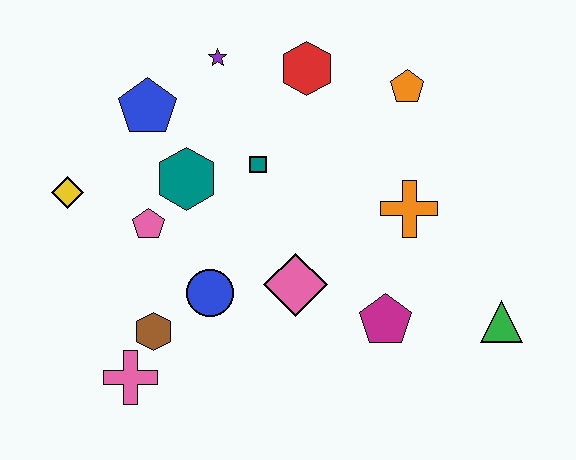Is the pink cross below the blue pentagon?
Yes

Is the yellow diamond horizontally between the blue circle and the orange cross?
No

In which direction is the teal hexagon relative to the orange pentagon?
The teal hexagon is to the left of the orange pentagon.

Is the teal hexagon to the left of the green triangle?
Yes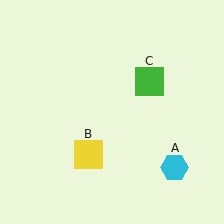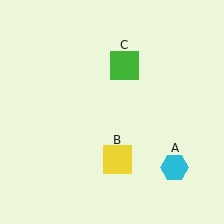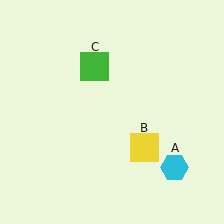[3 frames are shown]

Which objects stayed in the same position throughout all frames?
Cyan hexagon (object A) remained stationary.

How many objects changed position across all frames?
2 objects changed position: yellow square (object B), green square (object C).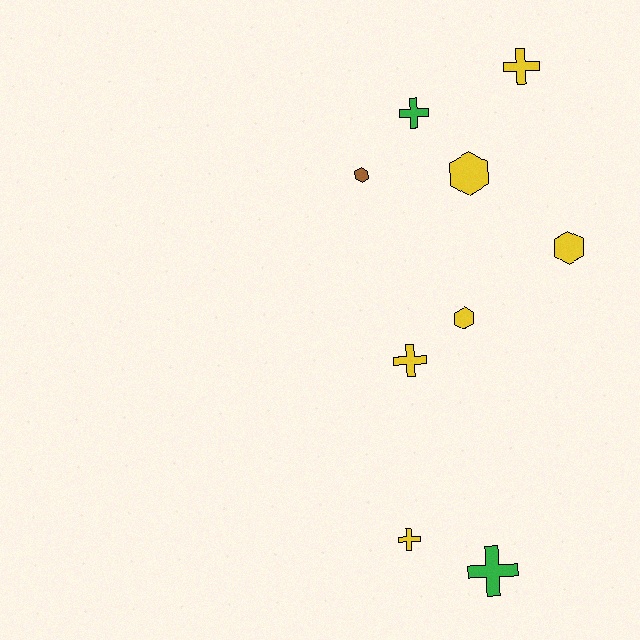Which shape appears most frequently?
Cross, with 5 objects.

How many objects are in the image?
There are 9 objects.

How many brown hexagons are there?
There is 1 brown hexagon.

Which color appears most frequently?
Yellow, with 6 objects.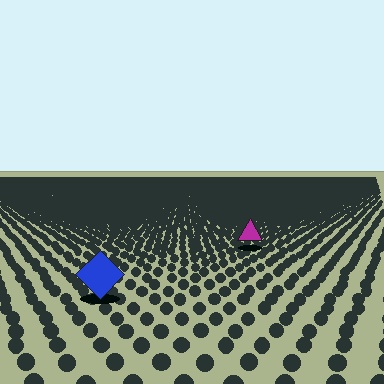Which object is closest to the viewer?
The blue diamond is closest. The texture marks near it are larger and more spread out.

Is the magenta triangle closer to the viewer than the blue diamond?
No. The blue diamond is closer — you can tell from the texture gradient: the ground texture is coarser near it.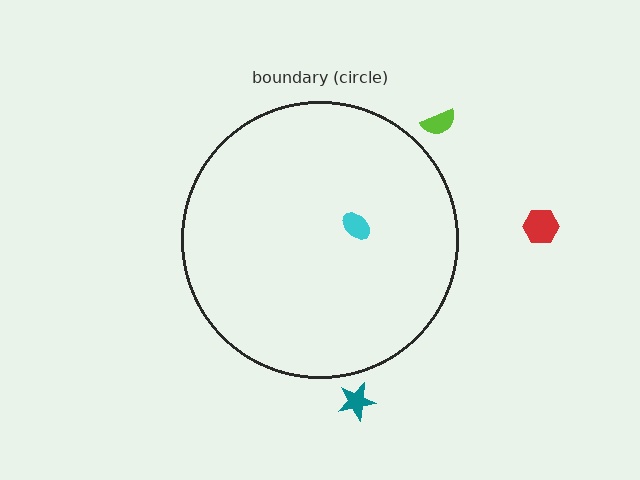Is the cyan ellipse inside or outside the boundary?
Inside.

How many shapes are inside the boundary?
1 inside, 3 outside.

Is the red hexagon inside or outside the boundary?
Outside.